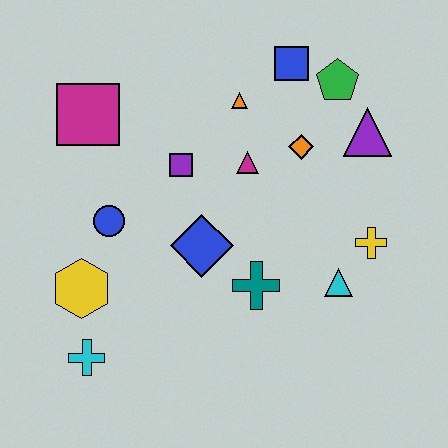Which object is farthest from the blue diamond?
The green pentagon is farthest from the blue diamond.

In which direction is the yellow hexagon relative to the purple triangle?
The yellow hexagon is to the left of the purple triangle.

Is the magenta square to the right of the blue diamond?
No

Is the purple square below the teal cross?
No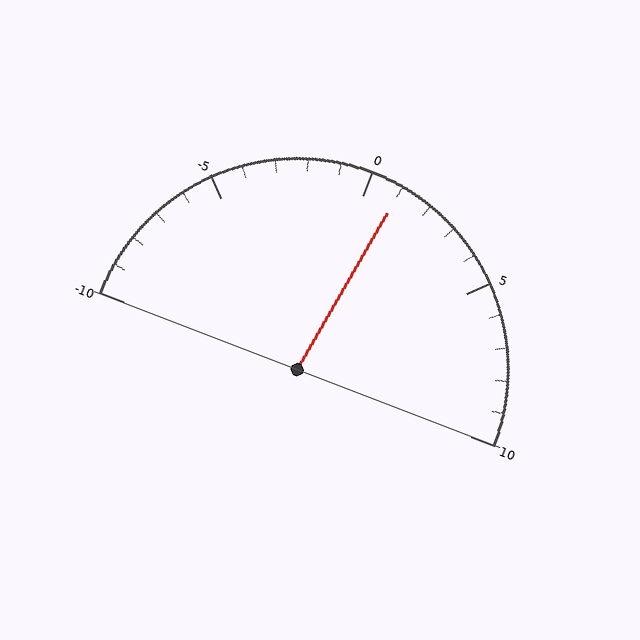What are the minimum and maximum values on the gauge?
The gauge ranges from -10 to 10.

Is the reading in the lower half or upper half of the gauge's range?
The reading is in the upper half of the range (-10 to 10).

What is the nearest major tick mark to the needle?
The nearest major tick mark is 0.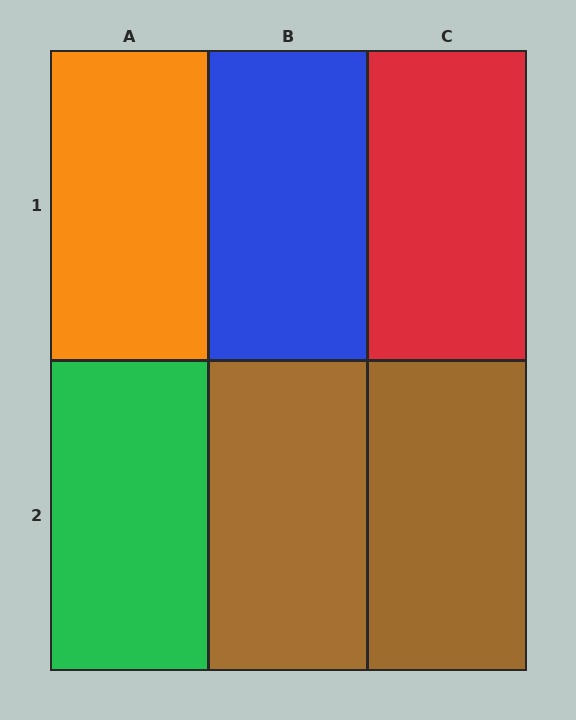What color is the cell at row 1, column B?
Blue.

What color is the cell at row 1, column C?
Red.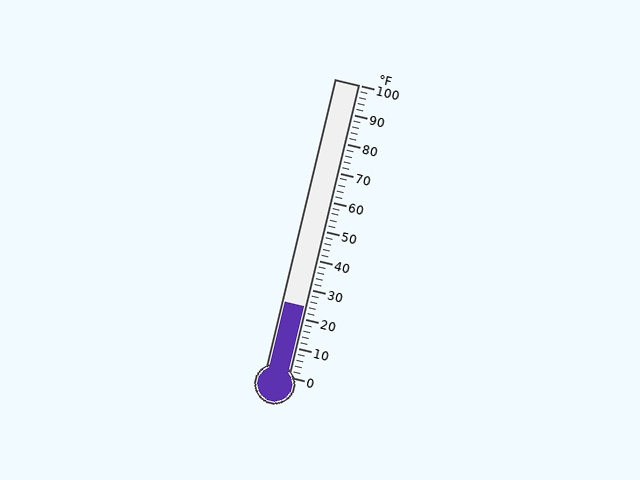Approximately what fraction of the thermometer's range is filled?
The thermometer is filled to approximately 25% of its range.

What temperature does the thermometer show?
The thermometer shows approximately 24°F.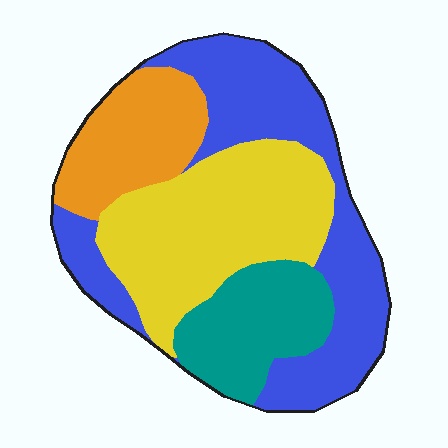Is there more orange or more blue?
Blue.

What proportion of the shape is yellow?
Yellow takes up about one third (1/3) of the shape.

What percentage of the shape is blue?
Blue covers about 35% of the shape.